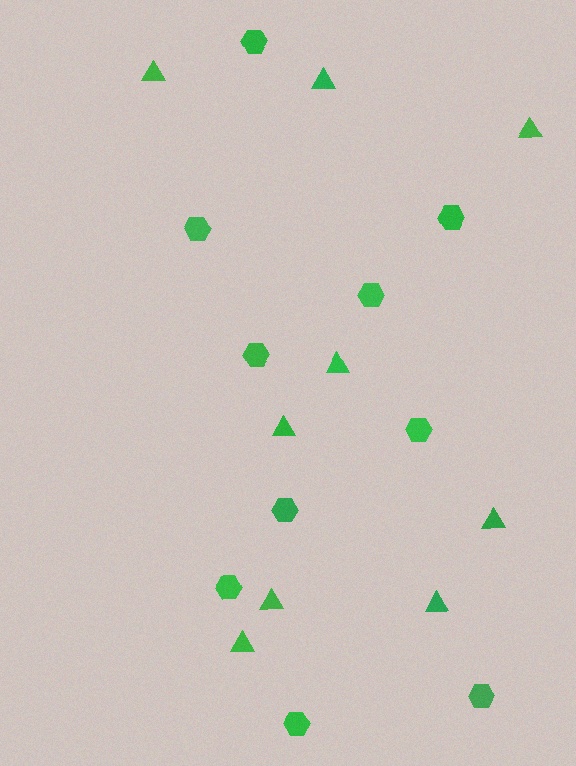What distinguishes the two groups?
There are 2 groups: one group of hexagons (10) and one group of triangles (9).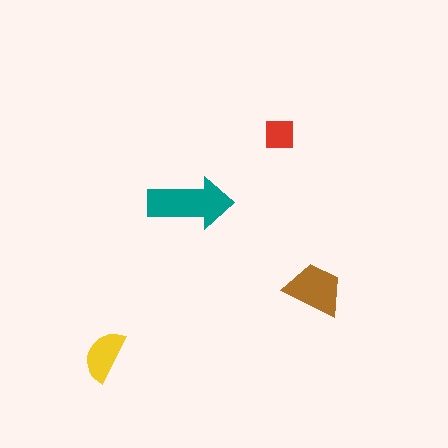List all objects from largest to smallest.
The teal arrow, the brown trapezoid, the yellow semicircle, the red square.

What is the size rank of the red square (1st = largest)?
4th.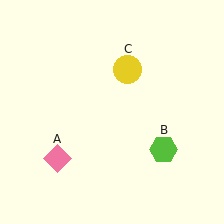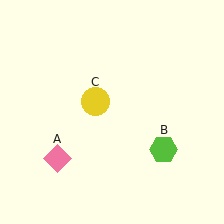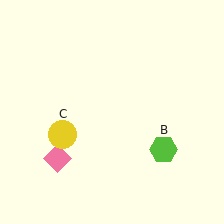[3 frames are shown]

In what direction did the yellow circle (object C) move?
The yellow circle (object C) moved down and to the left.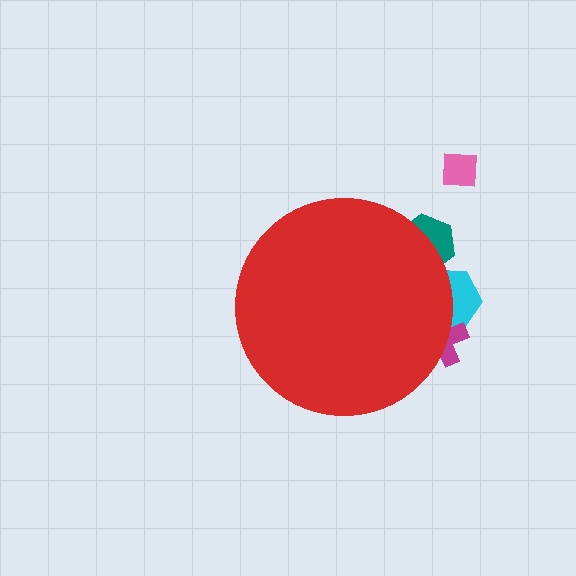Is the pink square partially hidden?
No, the pink square is fully visible.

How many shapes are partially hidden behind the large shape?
3 shapes are partially hidden.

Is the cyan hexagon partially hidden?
Yes, the cyan hexagon is partially hidden behind the red circle.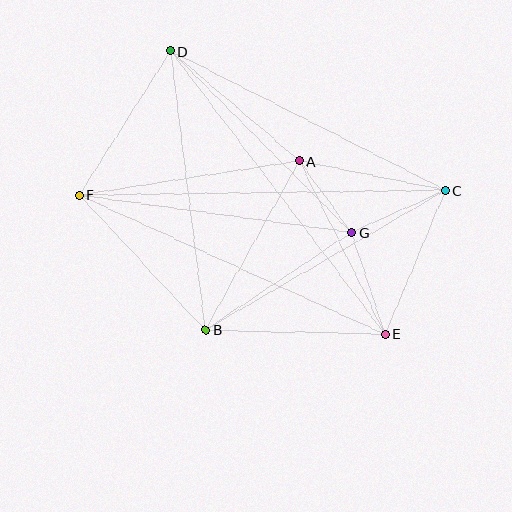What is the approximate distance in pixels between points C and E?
The distance between C and E is approximately 156 pixels.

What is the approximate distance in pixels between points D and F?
The distance between D and F is approximately 170 pixels.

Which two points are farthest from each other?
Points C and F are farthest from each other.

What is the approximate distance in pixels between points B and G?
The distance between B and G is approximately 175 pixels.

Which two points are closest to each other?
Points A and G are closest to each other.